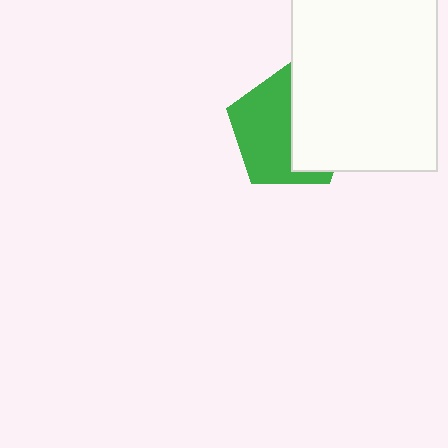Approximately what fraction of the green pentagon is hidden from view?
Roughly 44% of the green pentagon is hidden behind the white rectangle.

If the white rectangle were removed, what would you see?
You would see the complete green pentagon.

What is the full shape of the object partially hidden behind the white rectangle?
The partially hidden object is a green pentagon.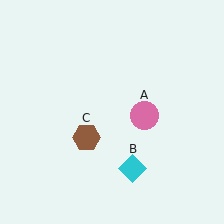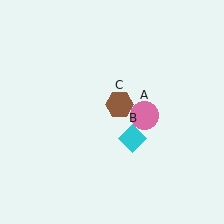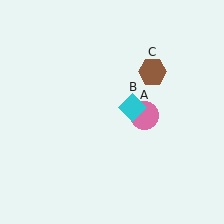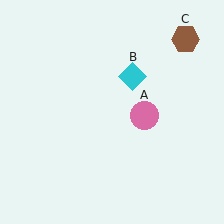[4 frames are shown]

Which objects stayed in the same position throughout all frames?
Pink circle (object A) remained stationary.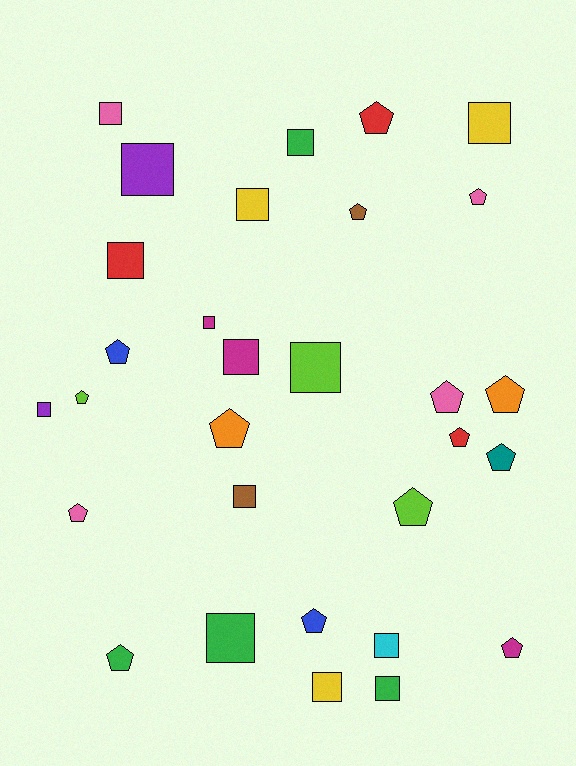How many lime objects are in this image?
There are 3 lime objects.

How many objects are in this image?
There are 30 objects.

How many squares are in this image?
There are 15 squares.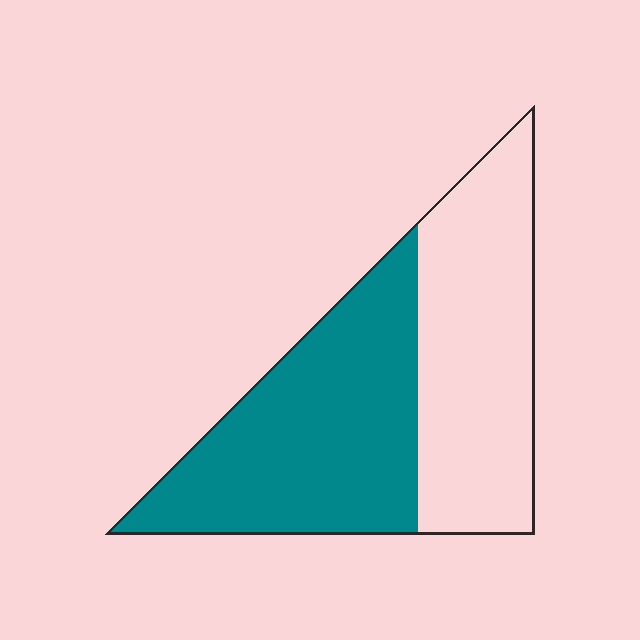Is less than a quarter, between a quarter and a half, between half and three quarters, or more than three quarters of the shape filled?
Between half and three quarters.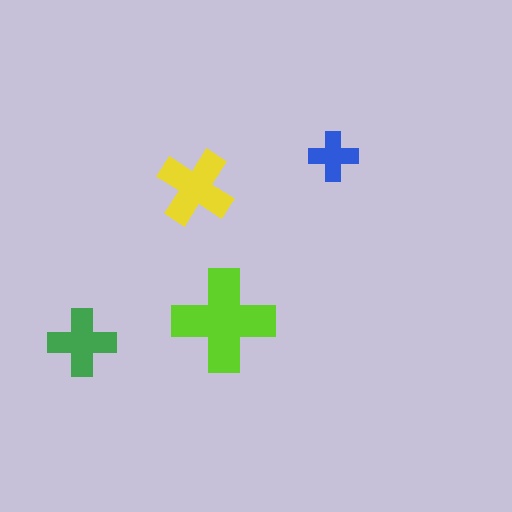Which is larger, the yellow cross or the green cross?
The yellow one.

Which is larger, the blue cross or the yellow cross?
The yellow one.